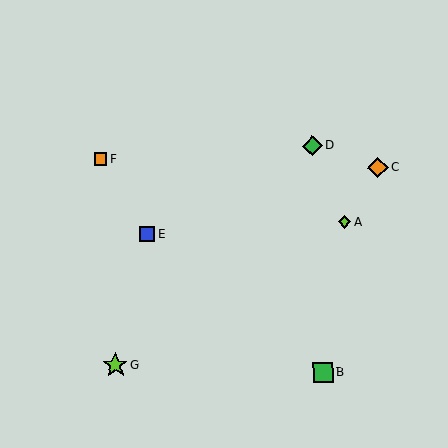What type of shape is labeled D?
Shape D is a green diamond.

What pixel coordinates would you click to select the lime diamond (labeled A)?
Click at (344, 222) to select the lime diamond A.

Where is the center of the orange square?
The center of the orange square is at (100, 159).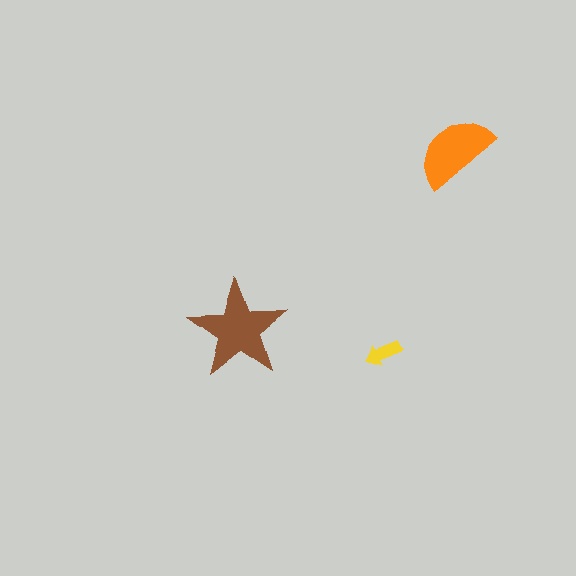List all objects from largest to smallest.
The brown star, the orange semicircle, the yellow arrow.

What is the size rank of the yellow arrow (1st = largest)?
3rd.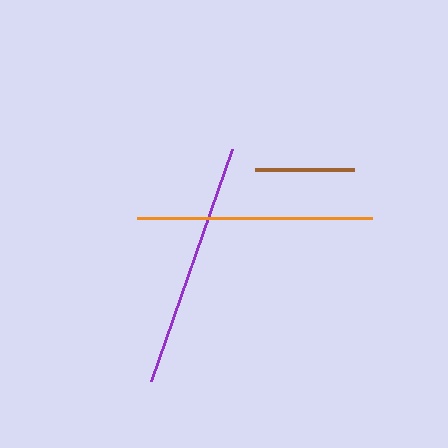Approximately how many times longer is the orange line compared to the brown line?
The orange line is approximately 2.4 times the length of the brown line.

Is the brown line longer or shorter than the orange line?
The orange line is longer than the brown line.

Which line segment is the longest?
The purple line is the longest at approximately 246 pixels.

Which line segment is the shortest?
The brown line is the shortest at approximately 99 pixels.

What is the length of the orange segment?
The orange segment is approximately 235 pixels long.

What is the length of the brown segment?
The brown segment is approximately 99 pixels long.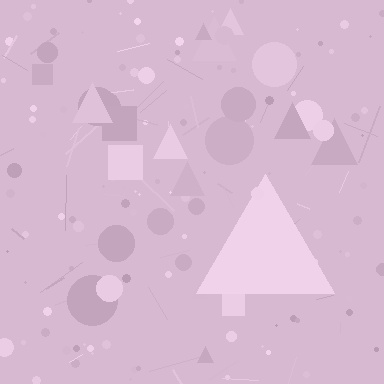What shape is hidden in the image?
A triangle is hidden in the image.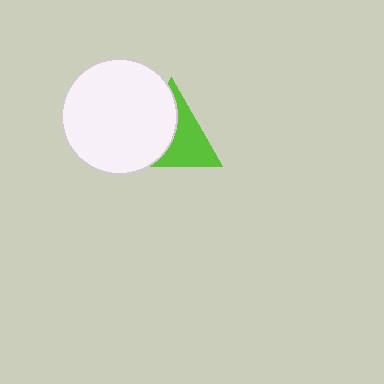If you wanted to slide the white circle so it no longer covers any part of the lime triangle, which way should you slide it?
Slide it left — that is the most direct way to separate the two shapes.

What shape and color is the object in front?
The object in front is a white circle.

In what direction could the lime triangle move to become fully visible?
The lime triangle could move right. That would shift it out from behind the white circle entirely.